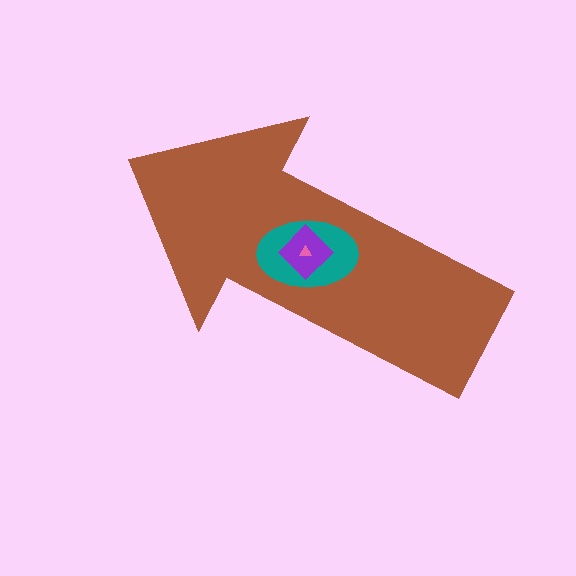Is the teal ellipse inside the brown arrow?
Yes.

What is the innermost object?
The pink triangle.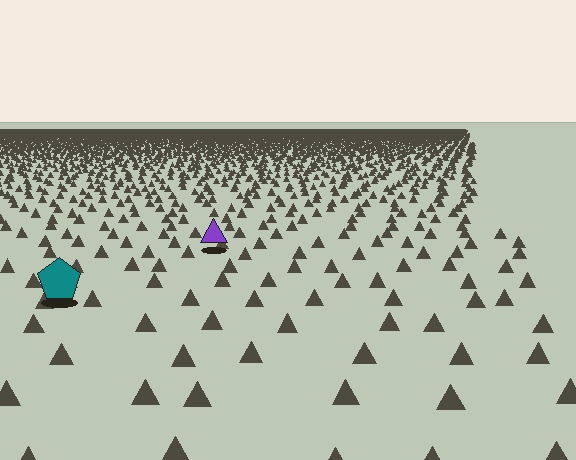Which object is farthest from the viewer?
The purple triangle is farthest from the viewer. It appears smaller and the ground texture around it is denser.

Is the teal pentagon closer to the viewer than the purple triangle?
Yes. The teal pentagon is closer — you can tell from the texture gradient: the ground texture is coarser near it.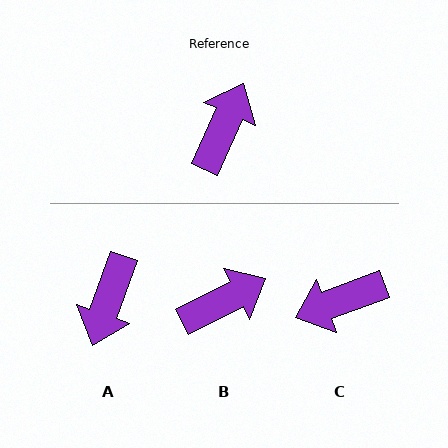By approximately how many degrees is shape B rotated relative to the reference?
Approximately 39 degrees clockwise.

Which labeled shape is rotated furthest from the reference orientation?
A, about 176 degrees away.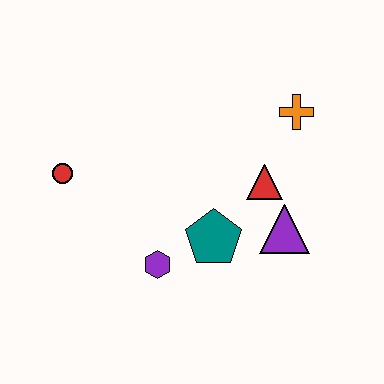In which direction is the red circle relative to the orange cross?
The red circle is to the left of the orange cross.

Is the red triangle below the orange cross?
Yes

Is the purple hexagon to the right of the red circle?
Yes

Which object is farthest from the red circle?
The orange cross is farthest from the red circle.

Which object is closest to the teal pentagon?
The purple hexagon is closest to the teal pentagon.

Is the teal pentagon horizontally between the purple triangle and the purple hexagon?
Yes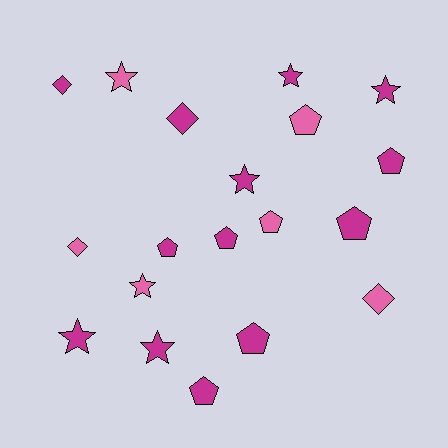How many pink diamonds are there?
There are 2 pink diamonds.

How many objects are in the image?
There are 19 objects.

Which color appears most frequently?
Magenta, with 13 objects.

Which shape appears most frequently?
Pentagon, with 8 objects.